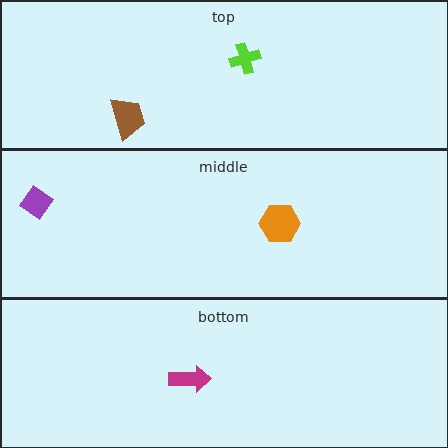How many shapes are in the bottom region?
1.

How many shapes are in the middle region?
2.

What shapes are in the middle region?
The purple diamond, the orange hexagon.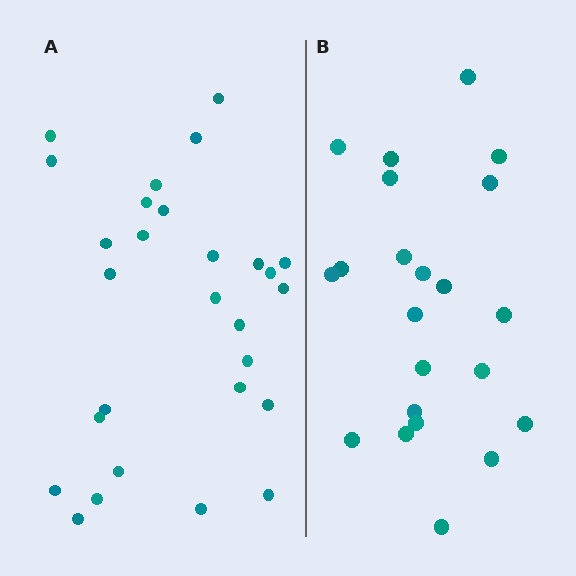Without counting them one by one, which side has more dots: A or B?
Region A (the left region) has more dots.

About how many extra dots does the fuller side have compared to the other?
Region A has about 6 more dots than region B.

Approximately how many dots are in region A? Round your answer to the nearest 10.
About 30 dots. (The exact count is 28, which rounds to 30.)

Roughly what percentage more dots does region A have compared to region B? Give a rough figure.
About 25% more.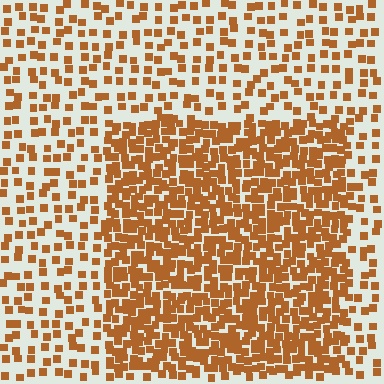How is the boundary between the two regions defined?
The boundary is defined by a change in element density (approximately 2.5x ratio). All elements are the same color, size, and shape.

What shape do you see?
I see a rectangle.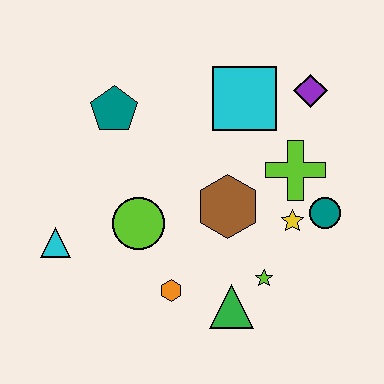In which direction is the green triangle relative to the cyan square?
The green triangle is below the cyan square.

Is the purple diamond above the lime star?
Yes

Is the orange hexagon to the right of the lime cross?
No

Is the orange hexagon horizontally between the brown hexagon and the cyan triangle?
Yes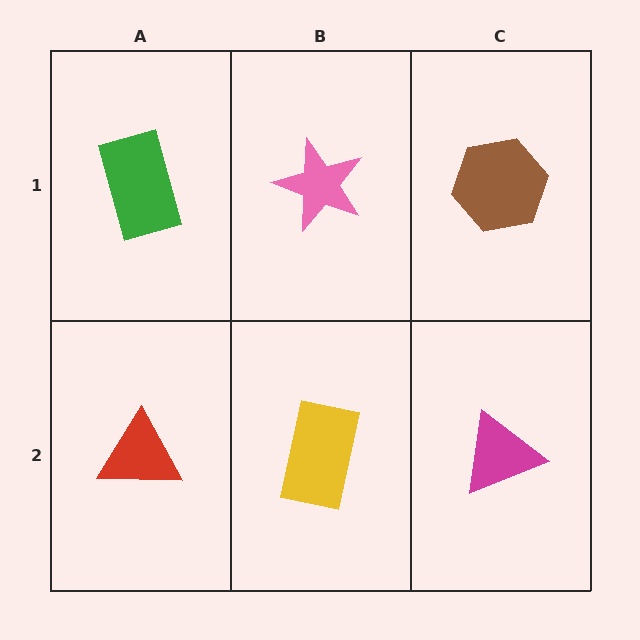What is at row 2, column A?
A red triangle.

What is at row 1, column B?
A pink star.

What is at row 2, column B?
A yellow rectangle.